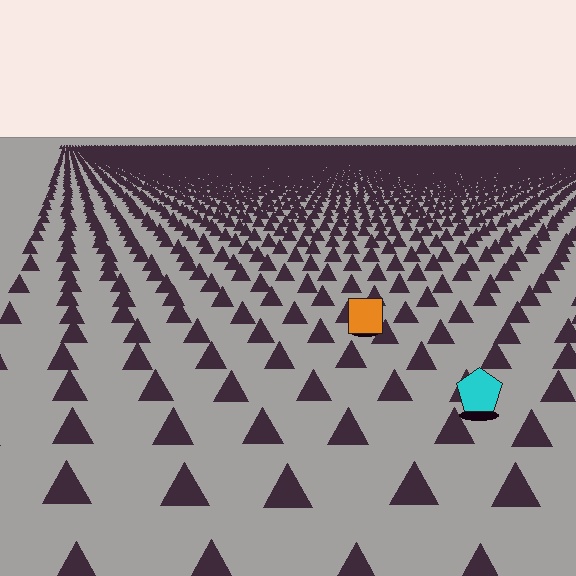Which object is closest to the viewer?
The cyan pentagon is closest. The texture marks near it are larger and more spread out.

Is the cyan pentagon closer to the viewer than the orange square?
Yes. The cyan pentagon is closer — you can tell from the texture gradient: the ground texture is coarser near it.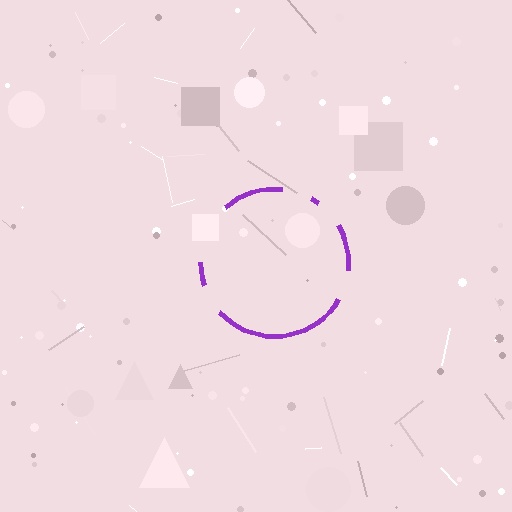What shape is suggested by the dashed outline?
The dashed outline suggests a circle.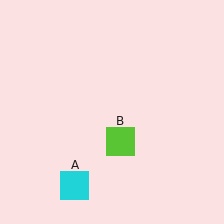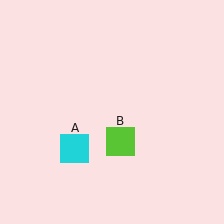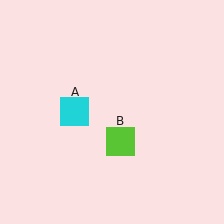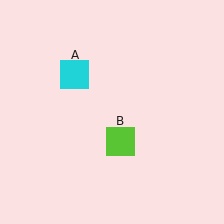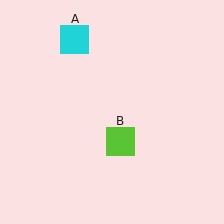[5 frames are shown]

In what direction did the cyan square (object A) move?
The cyan square (object A) moved up.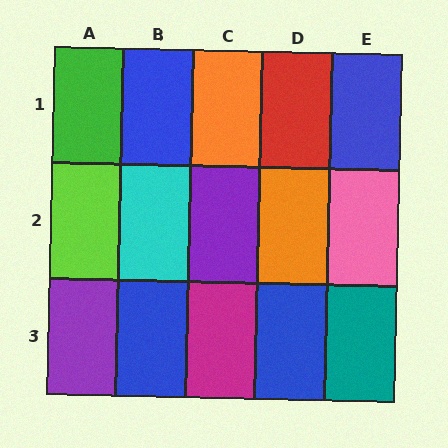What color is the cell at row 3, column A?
Purple.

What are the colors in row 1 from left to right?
Green, blue, orange, red, blue.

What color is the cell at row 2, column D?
Orange.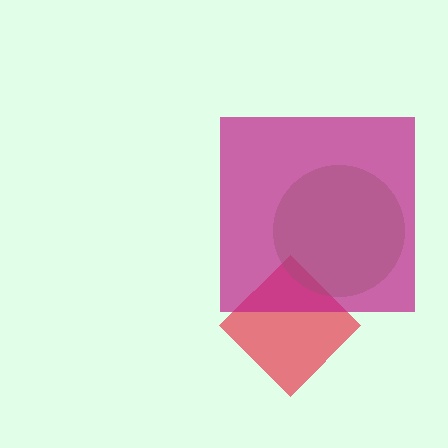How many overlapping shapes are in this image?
There are 3 overlapping shapes in the image.